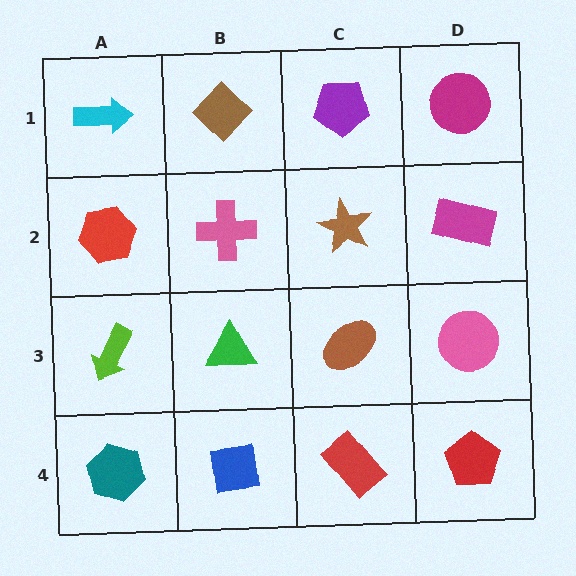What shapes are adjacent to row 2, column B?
A brown diamond (row 1, column B), a green triangle (row 3, column B), a red hexagon (row 2, column A), a brown star (row 2, column C).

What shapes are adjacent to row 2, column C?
A purple pentagon (row 1, column C), a brown ellipse (row 3, column C), a pink cross (row 2, column B), a magenta rectangle (row 2, column D).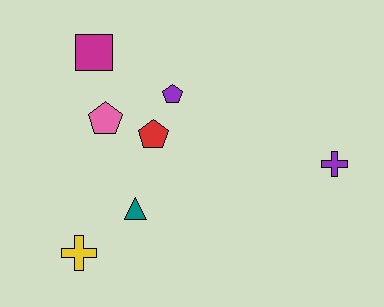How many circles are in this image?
There are no circles.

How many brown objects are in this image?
There are no brown objects.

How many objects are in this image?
There are 7 objects.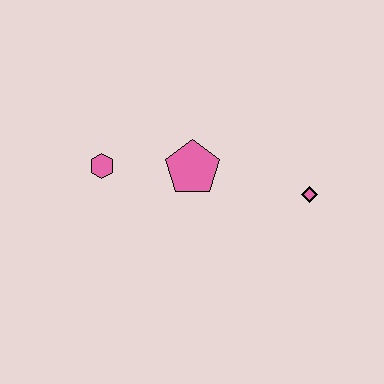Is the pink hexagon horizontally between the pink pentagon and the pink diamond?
No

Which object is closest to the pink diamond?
The pink pentagon is closest to the pink diamond.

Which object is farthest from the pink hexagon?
The pink diamond is farthest from the pink hexagon.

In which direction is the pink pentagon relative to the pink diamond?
The pink pentagon is to the left of the pink diamond.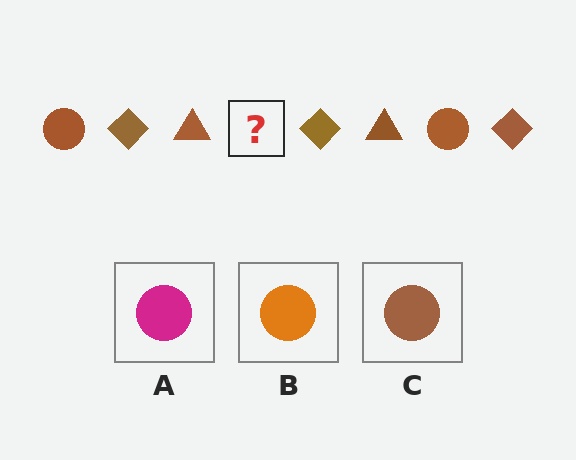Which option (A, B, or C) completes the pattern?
C.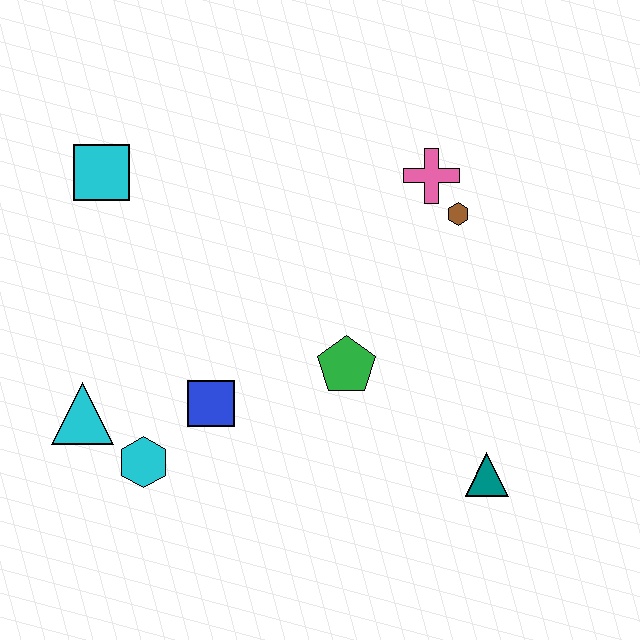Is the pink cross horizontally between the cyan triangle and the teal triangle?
Yes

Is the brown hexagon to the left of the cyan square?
No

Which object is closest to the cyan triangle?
The cyan hexagon is closest to the cyan triangle.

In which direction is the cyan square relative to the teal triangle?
The cyan square is to the left of the teal triangle.